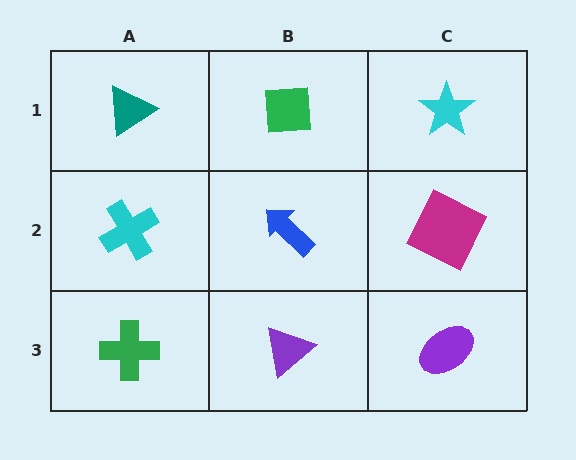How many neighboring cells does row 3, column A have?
2.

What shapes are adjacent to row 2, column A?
A teal triangle (row 1, column A), a green cross (row 3, column A), a blue arrow (row 2, column B).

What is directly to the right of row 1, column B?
A cyan star.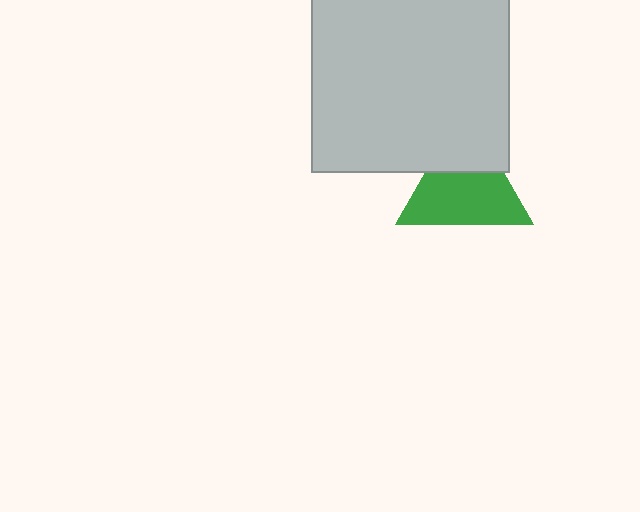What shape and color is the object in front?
The object in front is a light gray rectangle.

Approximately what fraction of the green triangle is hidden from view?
Roughly 33% of the green triangle is hidden behind the light gray rectangle.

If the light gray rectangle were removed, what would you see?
You would see the complete green triangle.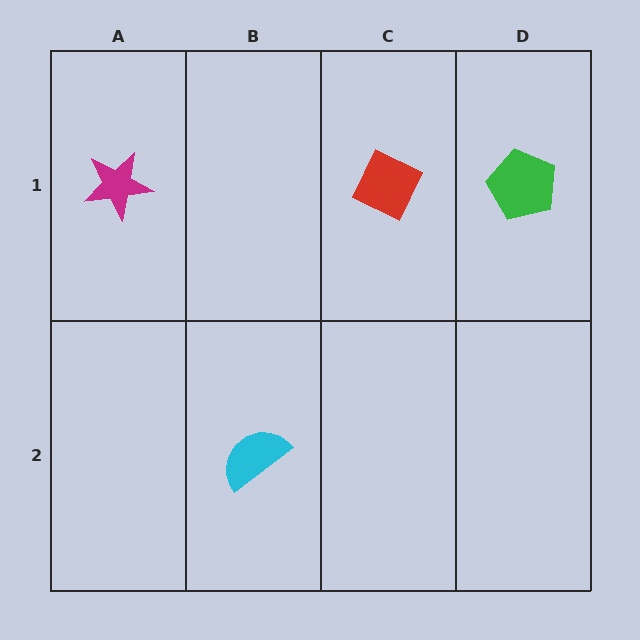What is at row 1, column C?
A red diamond.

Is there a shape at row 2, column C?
No, that cell is empty.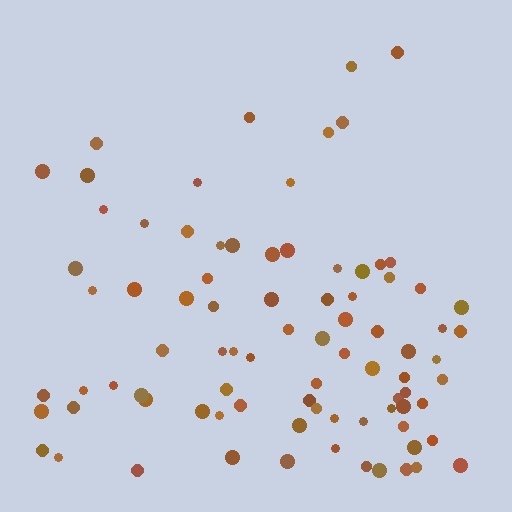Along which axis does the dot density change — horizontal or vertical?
Vertical.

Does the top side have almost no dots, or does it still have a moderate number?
Still a moderate number, just noticeably fewer than the bottom.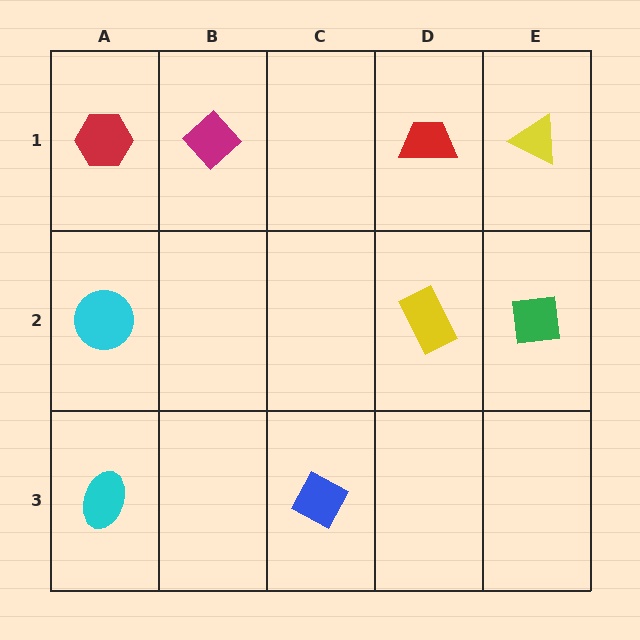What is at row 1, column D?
A red trapezoid.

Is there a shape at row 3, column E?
No, that cell is empty.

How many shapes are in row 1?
4 shapes.